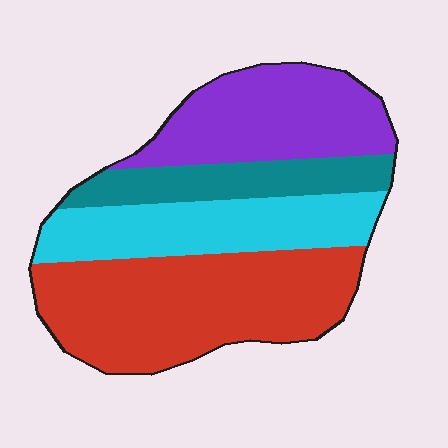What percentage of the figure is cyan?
Cyan covers 23% of the figure.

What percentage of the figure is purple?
Purple takes up between a sixth and a third of the figure.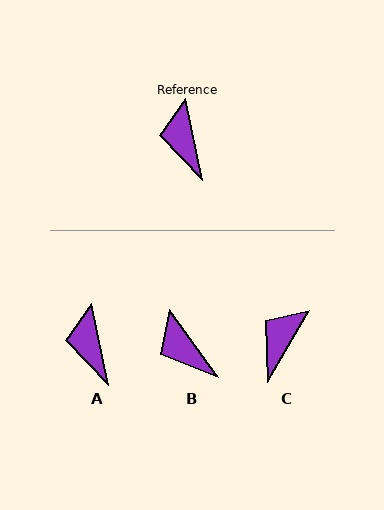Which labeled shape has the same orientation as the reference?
A.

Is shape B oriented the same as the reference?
No, it is off by about 24 degrees.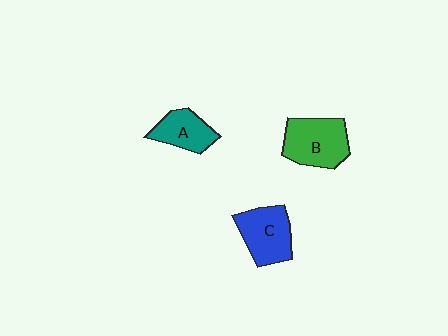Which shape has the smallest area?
Shape A (teal).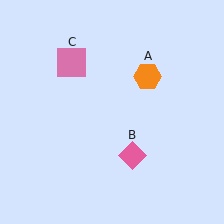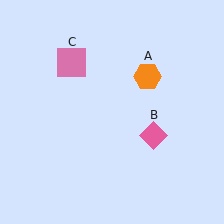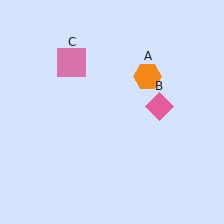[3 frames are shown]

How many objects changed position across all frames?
1 object changed position: pink diamond (object B).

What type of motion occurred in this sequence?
The pink diamond (object B) rotated counterclockwise around the center of the scene.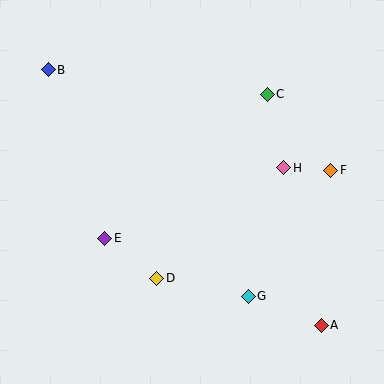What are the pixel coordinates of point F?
Point F is at (331, 170).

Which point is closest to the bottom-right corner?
Point A is closest to the bottom-right corner.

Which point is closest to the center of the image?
Point D at (157, 278) is closest to the center.